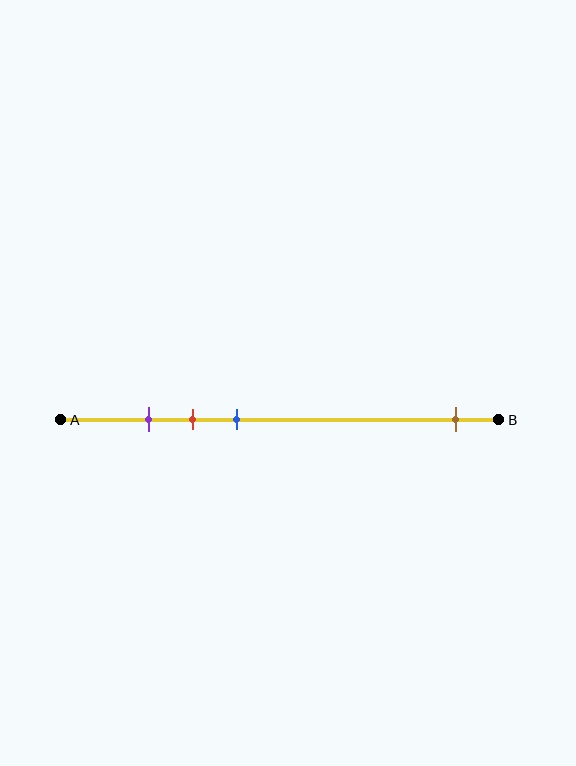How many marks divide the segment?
There are 4 marks dividing the segment.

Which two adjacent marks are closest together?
The purple and red marks are the closest adjacent pair.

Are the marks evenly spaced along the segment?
No, the marks are not evenly spaced.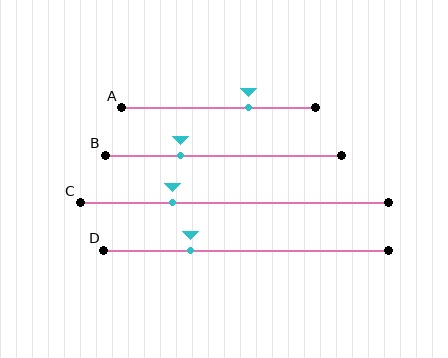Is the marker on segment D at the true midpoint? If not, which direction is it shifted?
No, the marker on segment D is shifted to the left by about 20% of the segment length.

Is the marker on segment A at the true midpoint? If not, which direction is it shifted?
No, the marker on segment A is shifted to the right by about 15% of the segment length.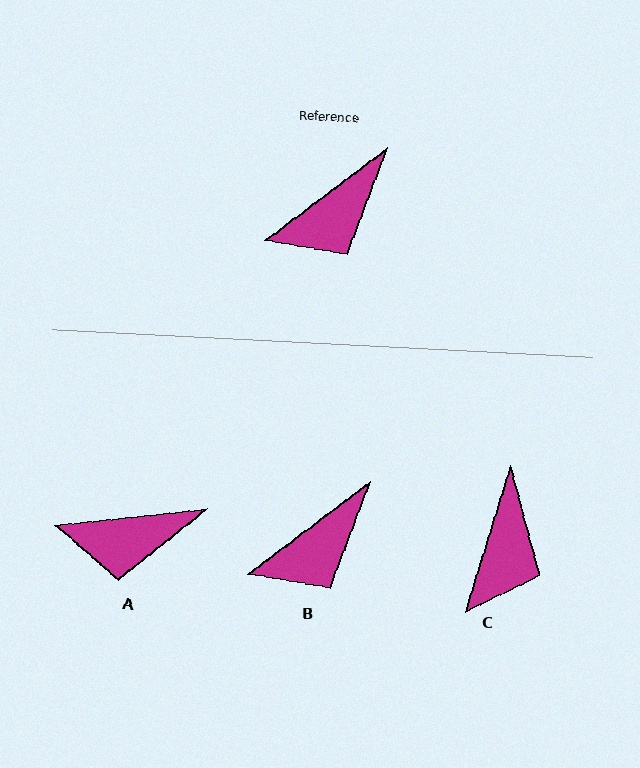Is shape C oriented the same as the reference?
No, it is off by about 36 degrees.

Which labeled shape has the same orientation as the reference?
B.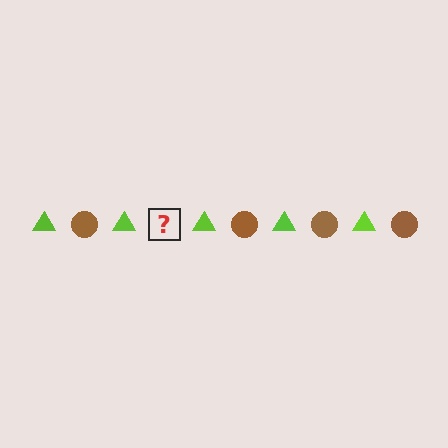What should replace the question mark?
The question mark should be replaced with a brown circle.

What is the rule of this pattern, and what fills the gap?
The rule is that the pattern alternates between lime triangle and brown circle. The gap should be filled with a brown circle.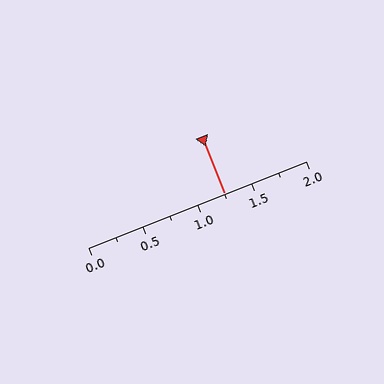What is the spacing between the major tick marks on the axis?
The major ticks are spaced 0.5 apart.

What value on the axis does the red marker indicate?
The marker indicates approximately 1.25.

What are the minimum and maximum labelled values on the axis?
The axis runs from 0.0 to 2.0.